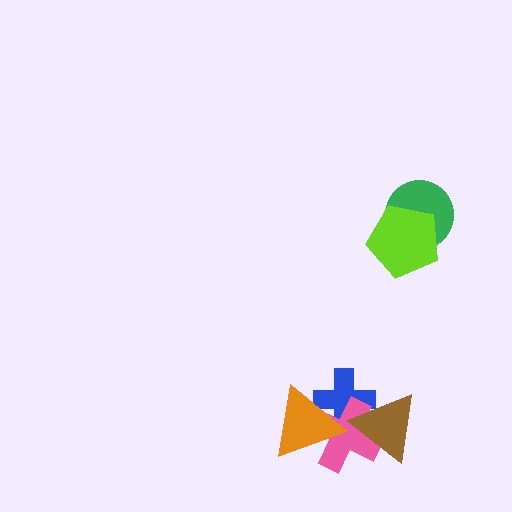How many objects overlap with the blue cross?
3 objects overlap with the blue cross.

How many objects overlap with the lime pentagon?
1 object overlaps with the lime pentagon.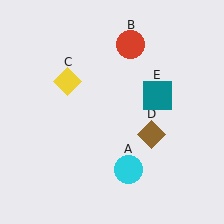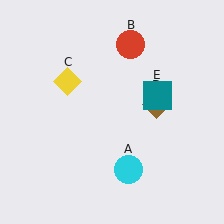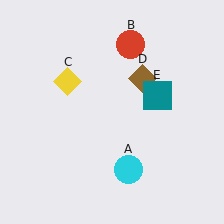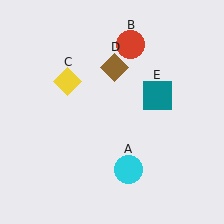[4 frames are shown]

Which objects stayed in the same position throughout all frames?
Cyan circle (object A) and red circle (object B) and yellow diamond (object C) and teal square (object E) remained stationary.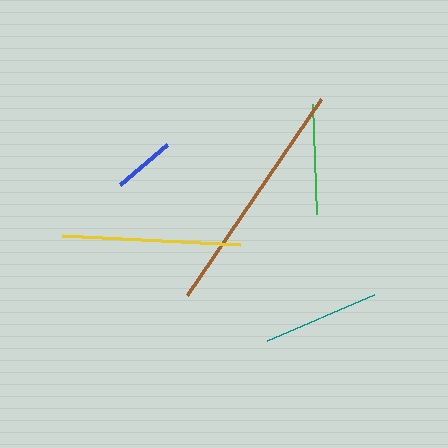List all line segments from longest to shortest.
From longest to shortest: brown, yellow, teal, green, blue.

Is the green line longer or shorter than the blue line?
The green line is longer than the blue line.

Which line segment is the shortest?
The blue line is the shortest at approximately 62 pixels.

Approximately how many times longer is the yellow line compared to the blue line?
The yellow line is approximately 2.9 times the length of the blue line.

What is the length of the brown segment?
The brown segment is approximately 237 pixels long.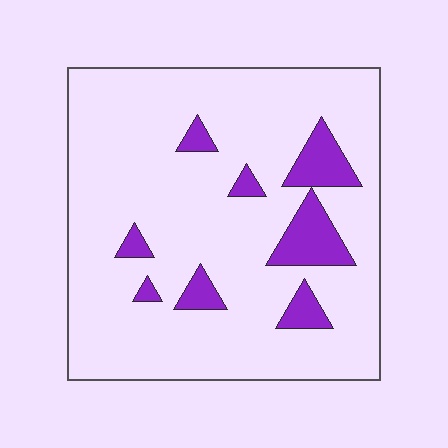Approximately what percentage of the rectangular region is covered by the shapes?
Approximately 10%.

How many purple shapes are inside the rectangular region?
8.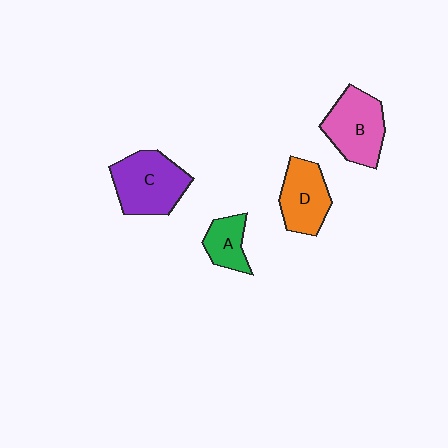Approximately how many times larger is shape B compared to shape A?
Approximately 1.8 times.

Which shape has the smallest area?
Shape A (green).